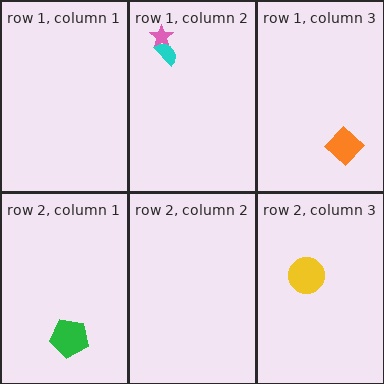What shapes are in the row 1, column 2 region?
The pink star, the cyan semicircle.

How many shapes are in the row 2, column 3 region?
1.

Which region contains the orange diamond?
The row 1, column 3 region.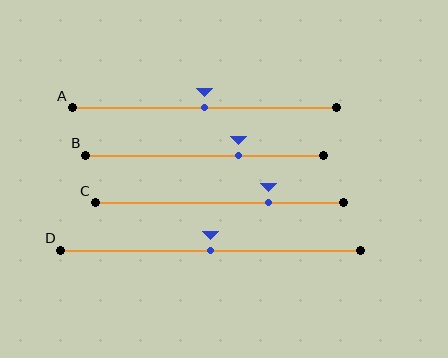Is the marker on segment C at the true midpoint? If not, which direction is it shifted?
No, the marker on segment C is shifted to the right by about 20% of the segment length.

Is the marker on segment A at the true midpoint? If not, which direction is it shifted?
Yes, the marker on segment A is at the true midpoint.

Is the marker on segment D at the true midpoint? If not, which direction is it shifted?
Yes, the marker on segment D is at the true midpoint.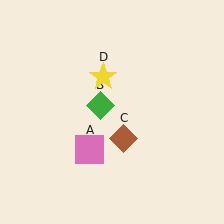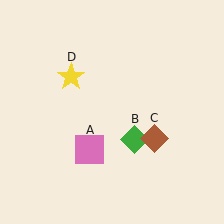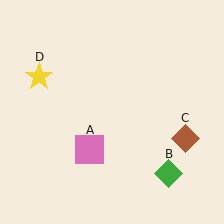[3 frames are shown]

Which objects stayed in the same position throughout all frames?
Pink square (object A) remained stationary.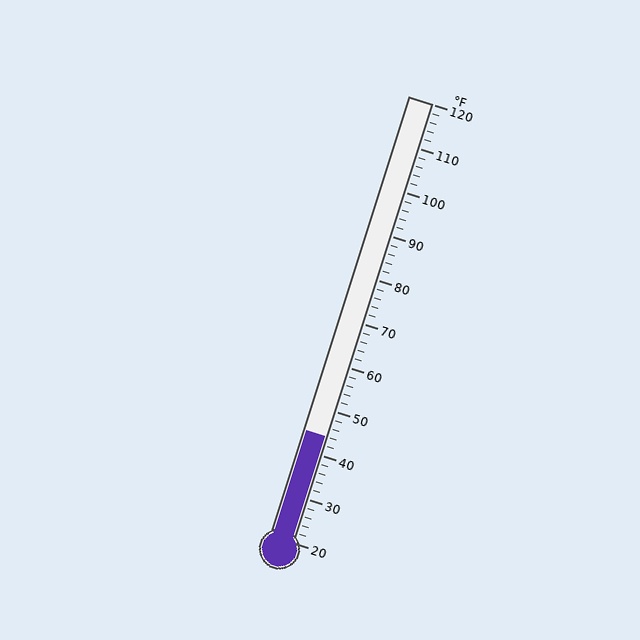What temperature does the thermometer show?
The thermometer shows approximately 44°F.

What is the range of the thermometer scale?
The thermometer scale ranges from 20°F to 120°F.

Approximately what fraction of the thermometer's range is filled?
The thermometer is filled to approximately 25% of its range.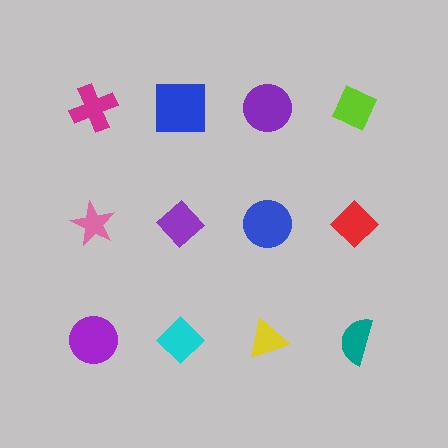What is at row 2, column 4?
A red diamond.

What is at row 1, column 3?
A purple circle.